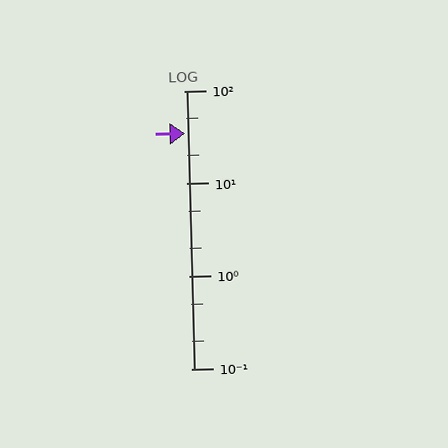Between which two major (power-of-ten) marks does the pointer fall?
The pointer is between 10 and 100.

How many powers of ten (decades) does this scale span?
The scale spans 3 decades, from 0.1 to 100.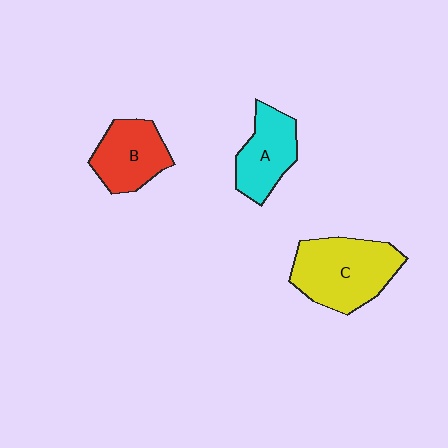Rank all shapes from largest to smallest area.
From largest to smallest: C (yellow), B (red), A (cyan).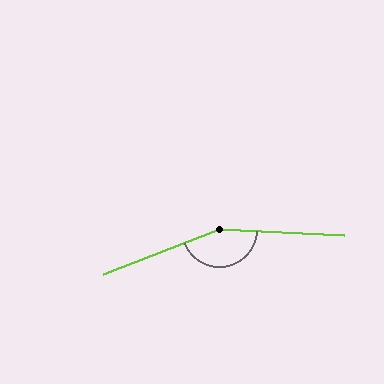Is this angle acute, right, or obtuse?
It is obtuse.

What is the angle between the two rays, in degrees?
Approximately 157 degrees.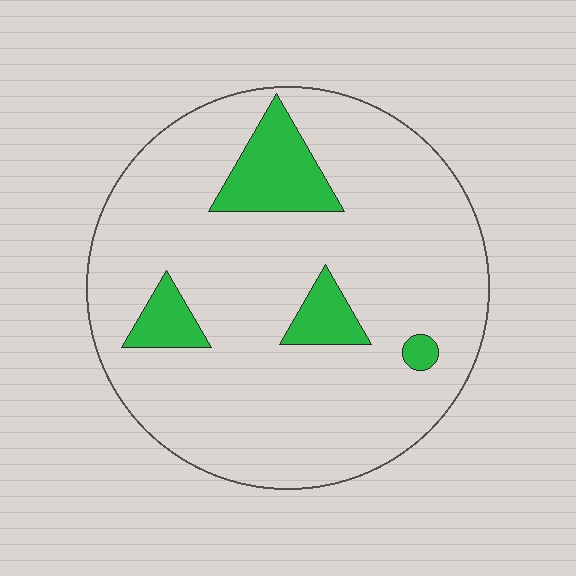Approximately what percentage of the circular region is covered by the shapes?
Approximately 15%.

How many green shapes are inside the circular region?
4.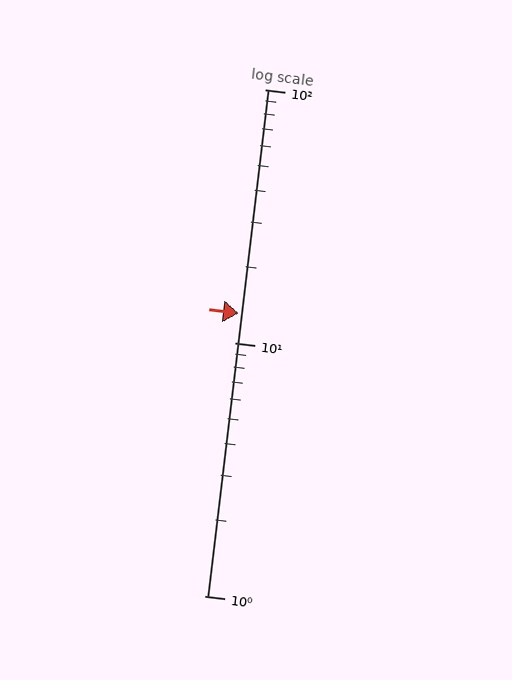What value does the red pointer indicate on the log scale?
The pointer indicates approximately 13.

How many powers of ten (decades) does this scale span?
The scale spans 2 decades, from 1 to 100.